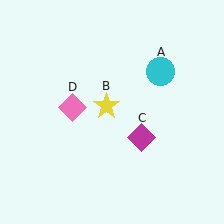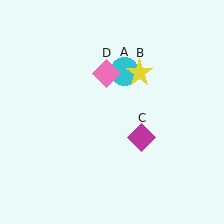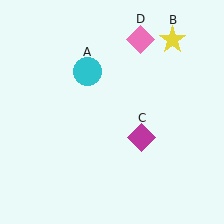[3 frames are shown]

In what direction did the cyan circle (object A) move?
The cyan circle (object A) moved left.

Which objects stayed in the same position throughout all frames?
Magenta diamond (object C) remained stationary.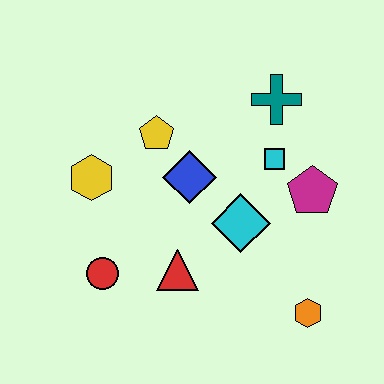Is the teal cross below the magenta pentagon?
No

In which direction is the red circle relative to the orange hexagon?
The red circle is to the left of the orange hexagon.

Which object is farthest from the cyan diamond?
The yellow hexagon is farthest from the cyan diamond.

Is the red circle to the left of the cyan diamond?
Yes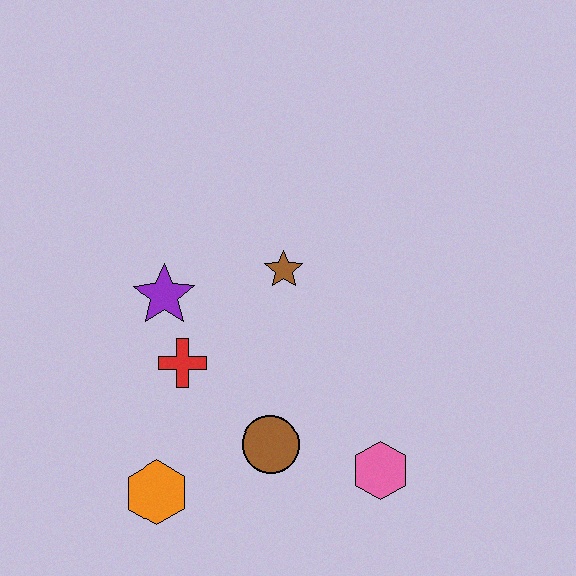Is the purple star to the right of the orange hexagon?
Yes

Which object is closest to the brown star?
The purple star is closest to the brown star.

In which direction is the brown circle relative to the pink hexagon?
The brown circle is to the left of the pink hexagon.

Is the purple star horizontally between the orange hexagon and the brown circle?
Yes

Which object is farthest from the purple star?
The pink hexagon is farthest from the purple star.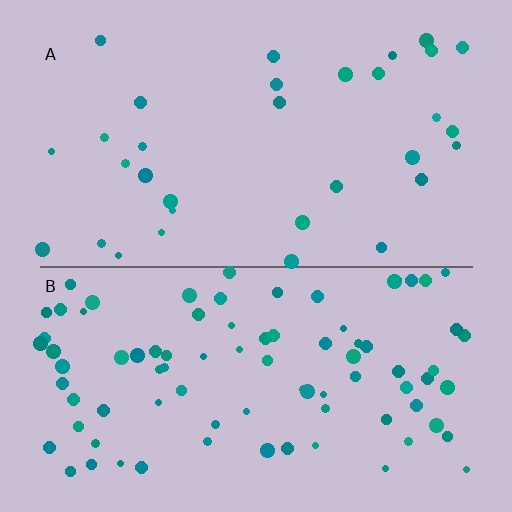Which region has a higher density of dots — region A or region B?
B (the bottom).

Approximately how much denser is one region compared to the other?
Approximately 2.7× — region B over region A.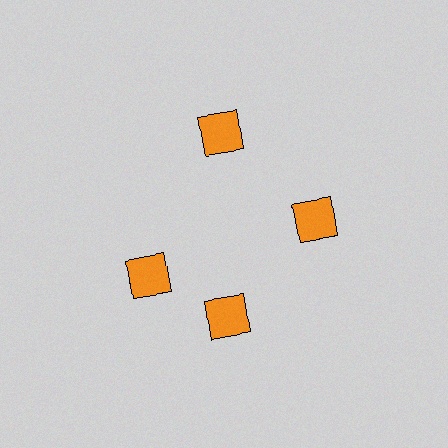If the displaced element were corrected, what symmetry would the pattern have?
It would have 4-fold rotational symmetry — the pattern would map onto itself every 90 degrees.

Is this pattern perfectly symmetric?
No. The 4 orange squares are arranged in a ring, but one element near the 9 o'clock position is rotated out of alignment along the ring, breaking the 4-fold rotational symmetry.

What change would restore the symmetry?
The symmetry would be restored by rotating it back into even spacing with its neighbors so that all 4 squares sit at equal angles and equal distance from the center.